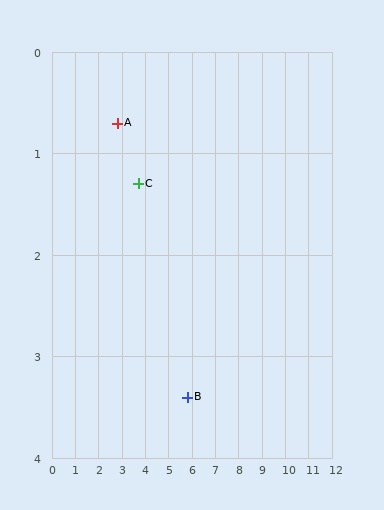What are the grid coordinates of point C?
Point C is at approximately (3.7, 1.3).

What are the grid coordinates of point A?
Point A is at approximately (2.8, 0.7).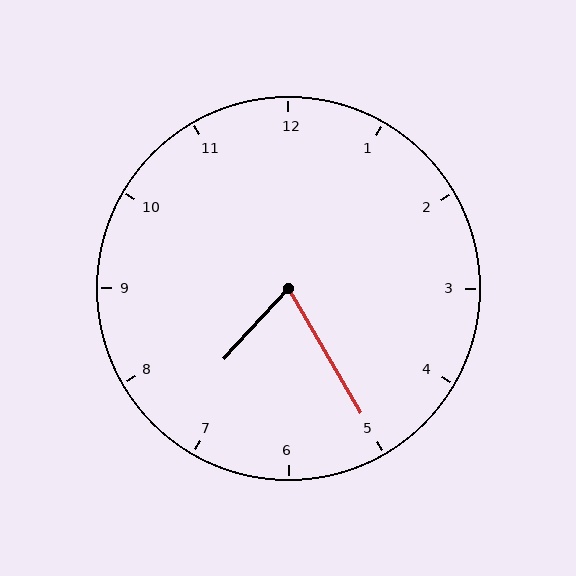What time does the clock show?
7:25.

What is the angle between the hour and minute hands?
Approximately 72 degrees.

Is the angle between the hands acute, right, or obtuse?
It is acute.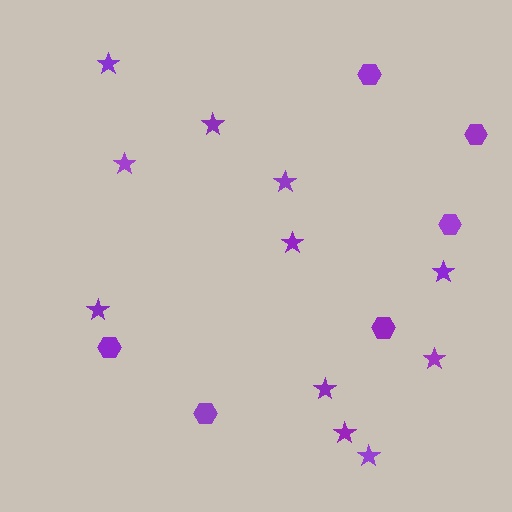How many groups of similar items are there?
There are 2 groups: one group of hexagons (6) and one group of stars (11).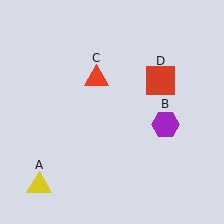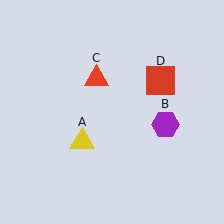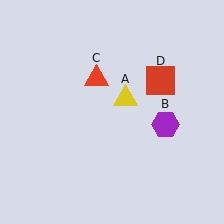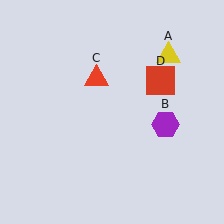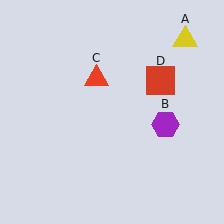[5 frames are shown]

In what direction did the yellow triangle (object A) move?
The yellow triangle (object A) moved up and to the right.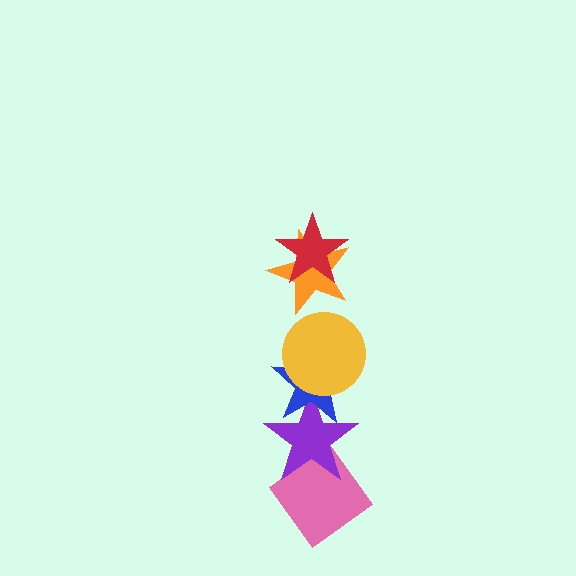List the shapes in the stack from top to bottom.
From top to bottom: the red star, the orange star, the yellow circle, the blue star, the purple star, the pink diamond.